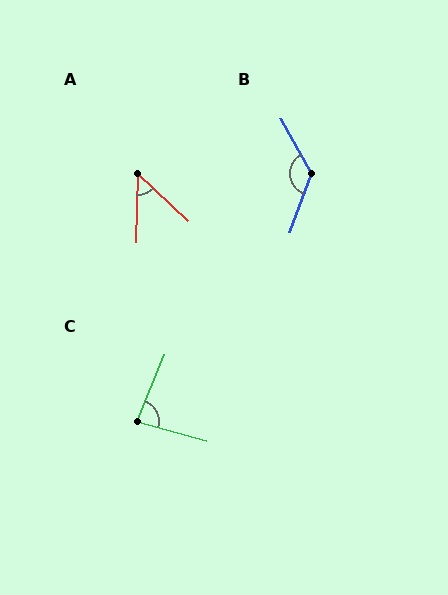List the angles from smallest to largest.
A (48°), C (84°), B (131°).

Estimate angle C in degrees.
Approximately 84 degrees.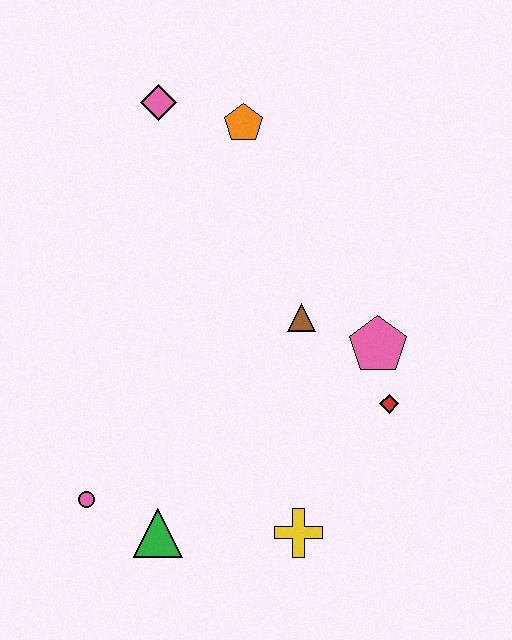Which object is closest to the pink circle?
The green triangle is closest to the pink circle.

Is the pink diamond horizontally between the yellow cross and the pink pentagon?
No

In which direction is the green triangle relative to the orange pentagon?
The green triangle is below the orange pentagon.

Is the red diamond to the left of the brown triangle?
No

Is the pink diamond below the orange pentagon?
No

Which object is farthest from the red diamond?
The pink diamond is farthest from the red diamond.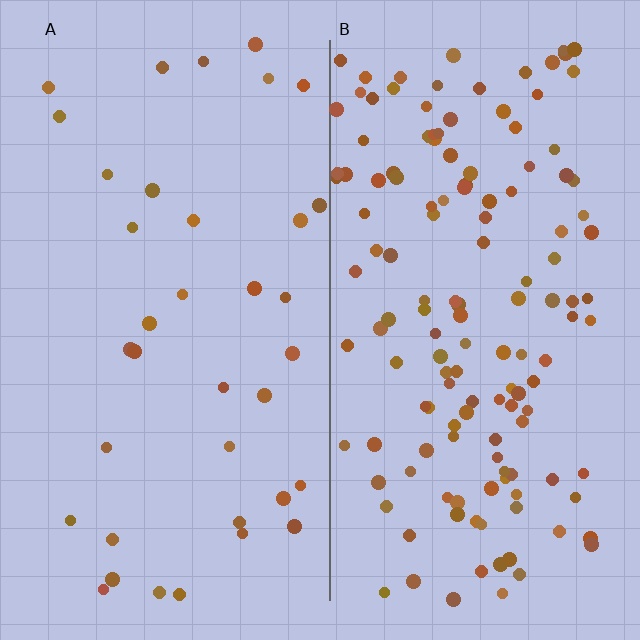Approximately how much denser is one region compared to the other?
Approximately 3.9× — region B over region A.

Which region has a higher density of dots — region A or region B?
B (the right).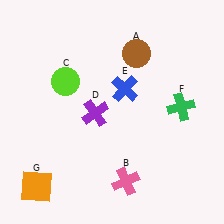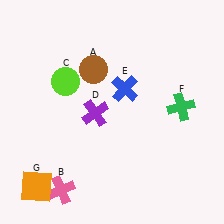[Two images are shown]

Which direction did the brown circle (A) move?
The brown circle (A) moved left.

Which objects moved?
The objects that moved are: the brown circle (A), the pink cross (B).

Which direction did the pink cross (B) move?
The pink cross (B) moved left.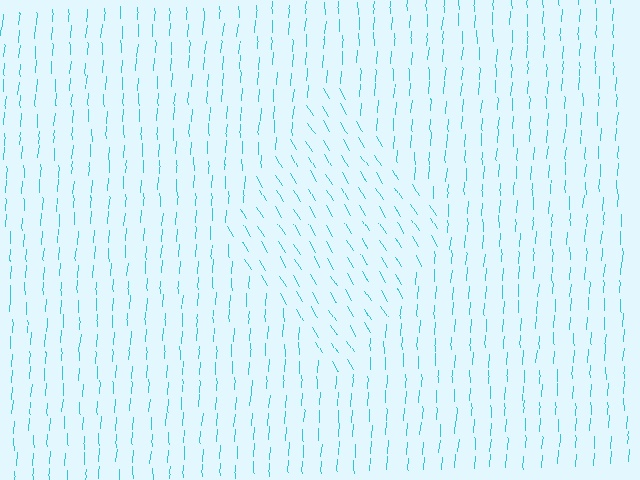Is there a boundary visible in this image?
Yes, there is a texture boundary formed by a change in line orientation.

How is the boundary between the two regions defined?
The boundary is defined purely by a change in line orientation (approximately 35 degrees difference). All lines are the same color and thickness.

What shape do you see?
I see a diamond.